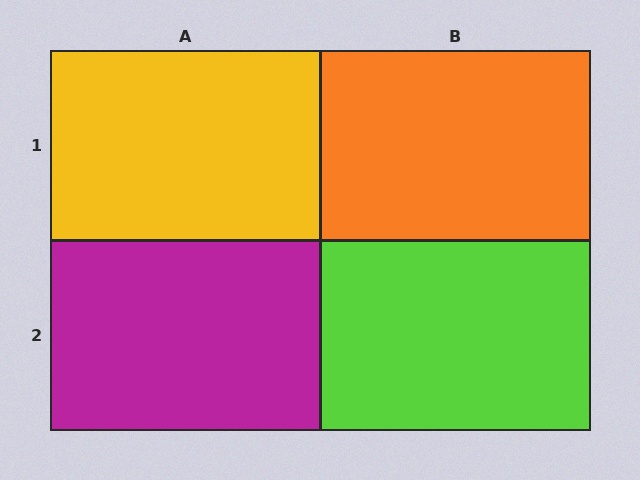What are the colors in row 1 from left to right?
Yellow, orange.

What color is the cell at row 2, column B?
Lime.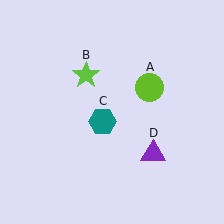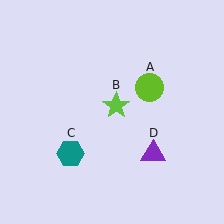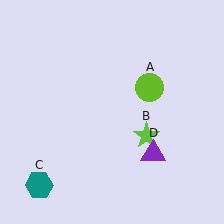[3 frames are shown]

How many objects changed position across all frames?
2 objects changed position: lime star (object B), teal hexagon (object C).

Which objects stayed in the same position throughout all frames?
Lime circle (object A) and purple triangle (object D) remained stationary.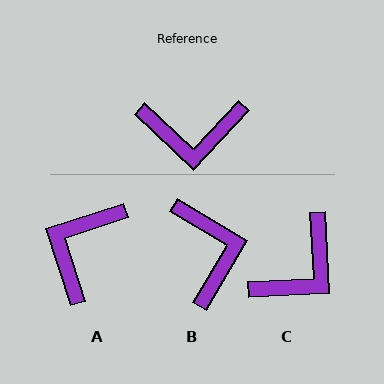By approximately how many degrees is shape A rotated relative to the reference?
Approximately 119 degrees clockwise.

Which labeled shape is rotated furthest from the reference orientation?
A, about 119 degrees away.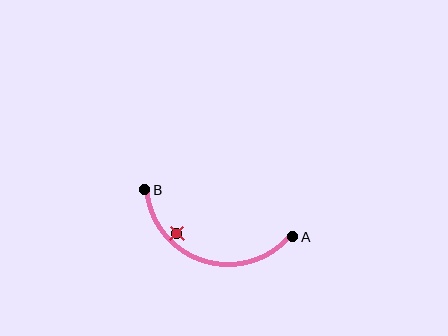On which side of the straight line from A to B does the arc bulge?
The arc bulges below the straight line connecting A and B.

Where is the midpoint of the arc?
The arc midpoint is the point on the curve farthest from the straight line joining A and B. It sits below that line.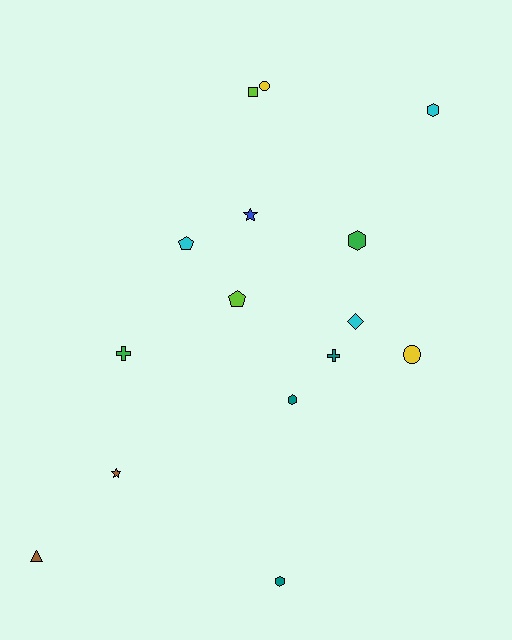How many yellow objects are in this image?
There are 2 yellow objects.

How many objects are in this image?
There are 15 objects.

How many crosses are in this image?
There are 2 crosses.